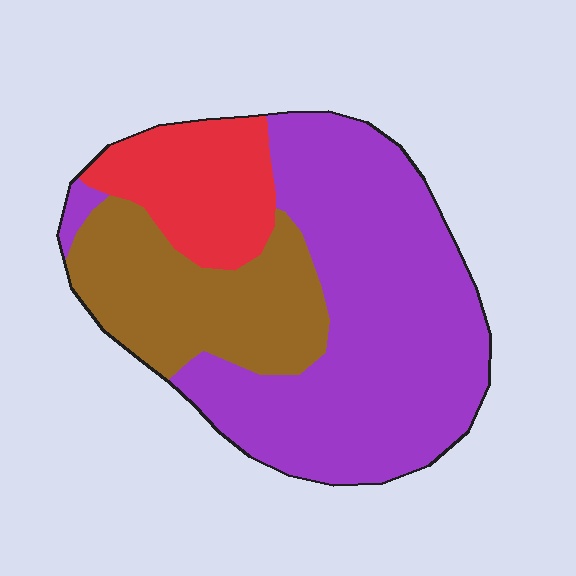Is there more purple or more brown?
Purple.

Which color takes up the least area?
Red, at roughly 15%.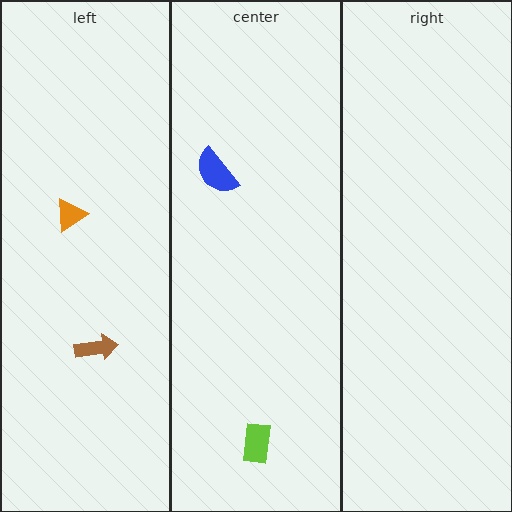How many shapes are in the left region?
2.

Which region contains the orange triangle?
The left region.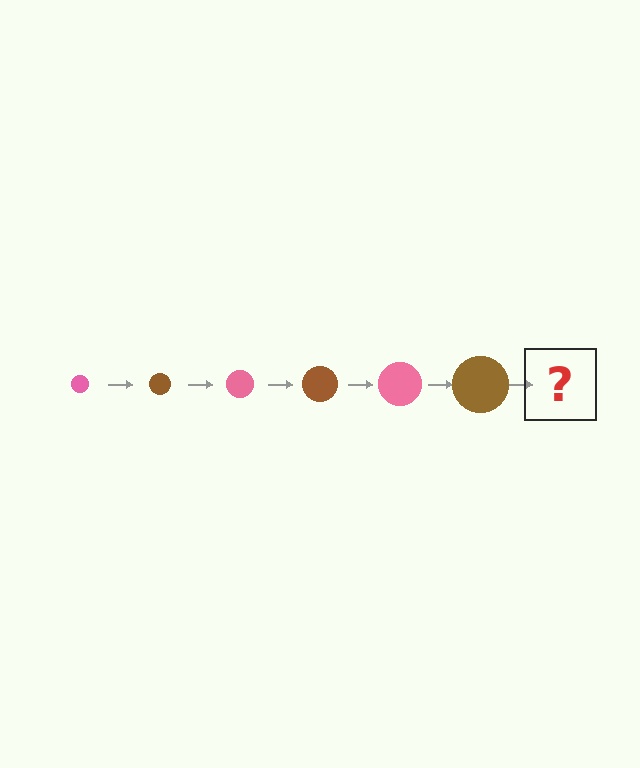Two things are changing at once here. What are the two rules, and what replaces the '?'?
The two rules are that the circle grows larger each step and the color cycles through pink and brown. The '?' should be a pink circle, larger than the previous one.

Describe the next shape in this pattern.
It should be a pink circle, larger than the previous one.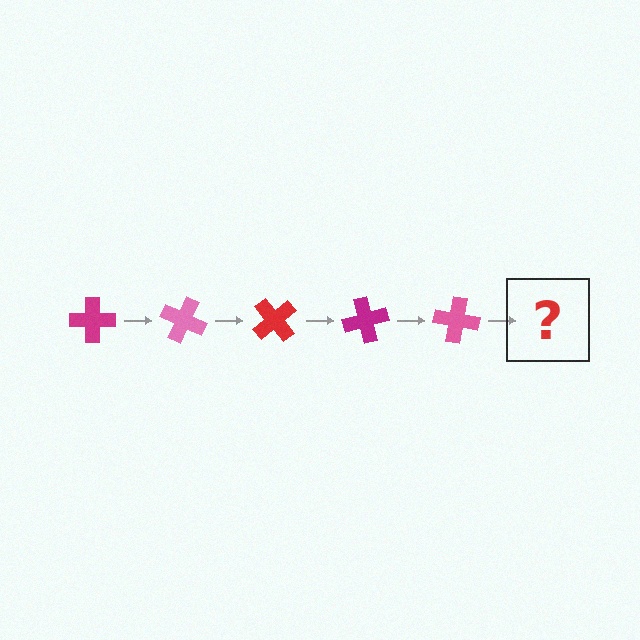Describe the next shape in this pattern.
It should be a red cross, rotated 125 degrees from the start.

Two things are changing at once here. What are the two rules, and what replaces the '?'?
The two rules are that it rotates 25 degrees each step and the color cycles through magenta, pink, and red. The '?' should be a red cross, rotated 125 degrees from the start.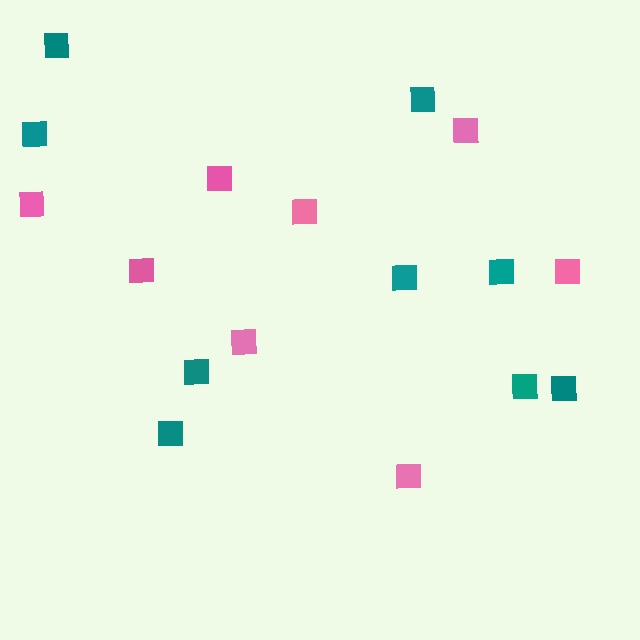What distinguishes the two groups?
There are 2 groups: one group of pink squares (8) and one group of teal squares (9).